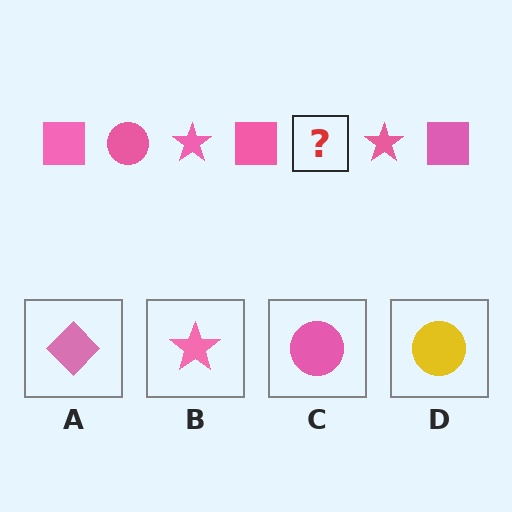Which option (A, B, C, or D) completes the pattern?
C.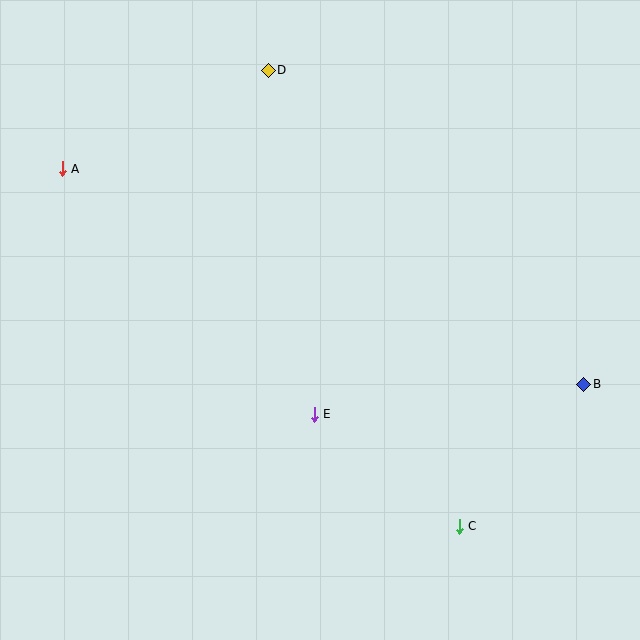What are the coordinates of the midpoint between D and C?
The midpoint between D and C is at (364, 298).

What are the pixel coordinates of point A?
Point A is at (62, 169).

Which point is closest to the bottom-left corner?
Point E is closest to the bottom-left corner.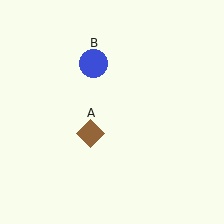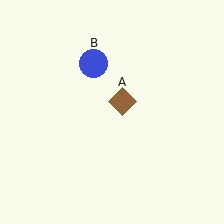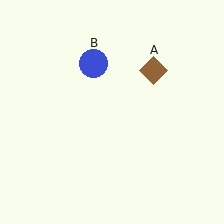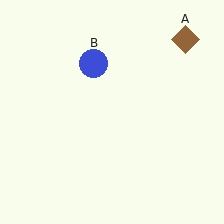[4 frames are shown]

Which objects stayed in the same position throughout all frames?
Blue circle (object B) remained stationary.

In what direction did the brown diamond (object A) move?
The brown diamond (object A) moved up and to the right.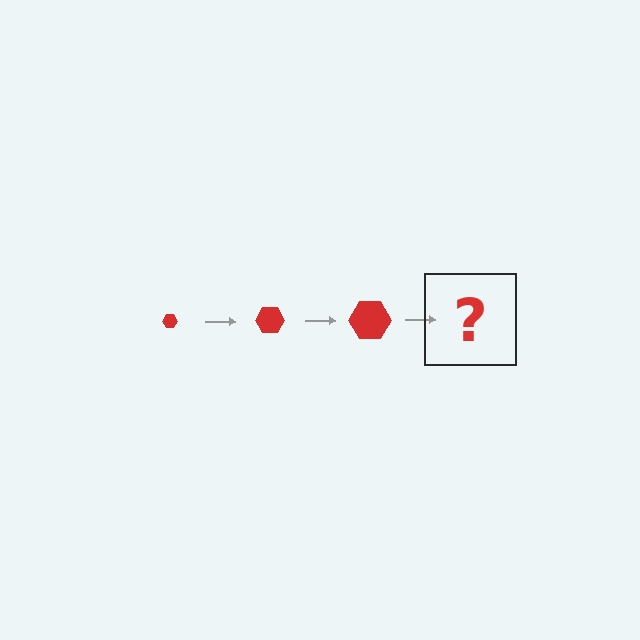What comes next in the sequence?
The next element should be a red hexagon, larger than the previous one.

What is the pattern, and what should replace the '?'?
The pattern is that the hexagon gets progressively larger each step. The '?' should be a red hexagon, larger than the previous one.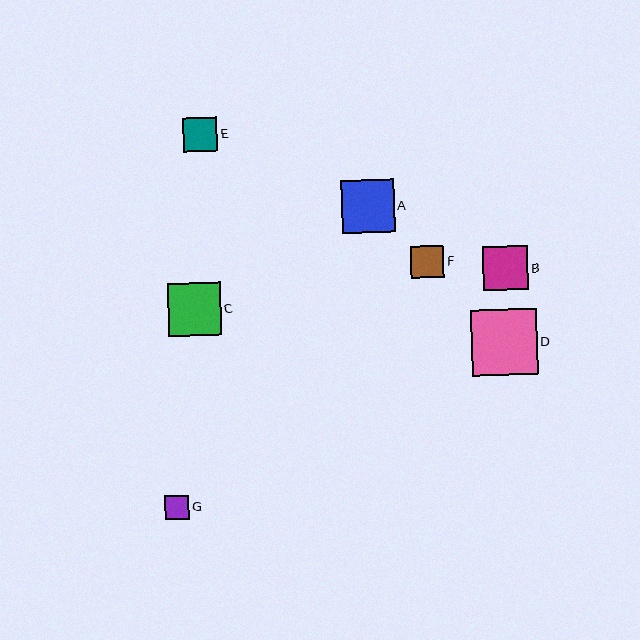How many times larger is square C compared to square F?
Square C is approximately 1.6 times the size of square F.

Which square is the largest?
Square D is the largest with a size of approximately 66 pixels.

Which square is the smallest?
Square G is the smallest with a size of approximately 24 pixels.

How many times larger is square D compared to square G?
Square D is approximately 2.8 times the size of square G.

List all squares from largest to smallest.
From largest to smallest: D, A, C, B, E, F, G.